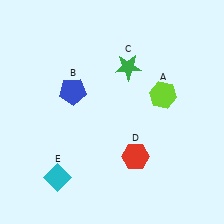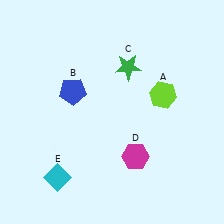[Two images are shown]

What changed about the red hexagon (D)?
In Image 1, D is red. In Image 2, it changed to magenta.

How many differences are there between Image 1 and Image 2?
There is 1 difference between the two images.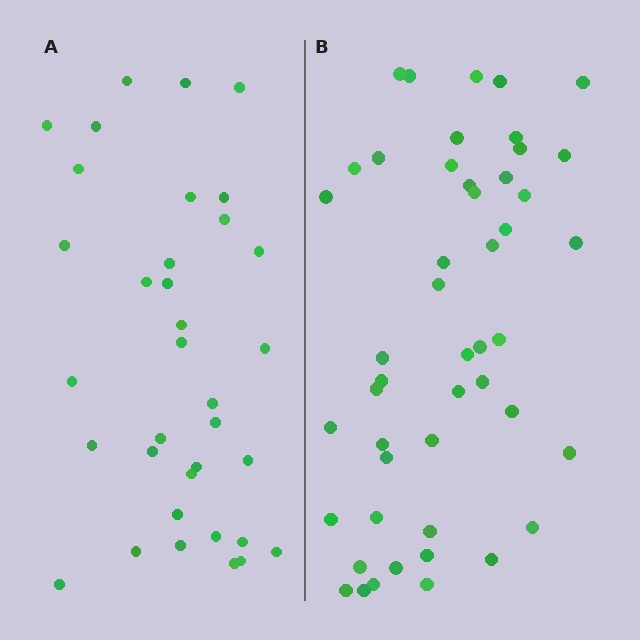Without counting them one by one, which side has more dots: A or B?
Region B (the right region) has more dots.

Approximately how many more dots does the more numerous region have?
Region B has approximately 15 more dots than region A.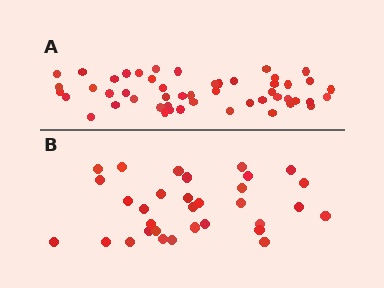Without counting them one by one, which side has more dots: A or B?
Region A (the top region) has more dots.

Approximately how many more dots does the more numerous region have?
Region A has approximately 20 more dots than region B.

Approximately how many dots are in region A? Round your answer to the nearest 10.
About 50 dots.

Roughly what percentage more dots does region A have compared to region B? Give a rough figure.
About 55% more.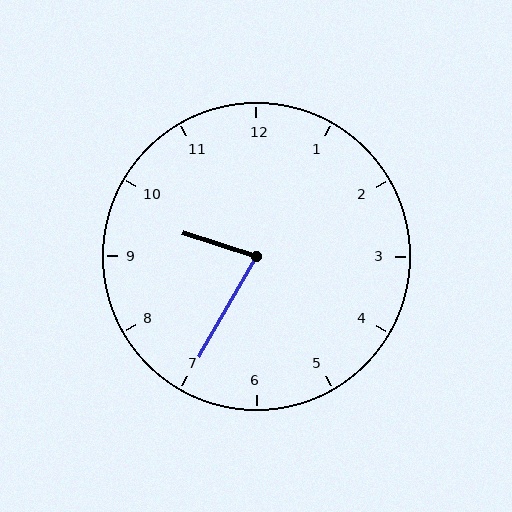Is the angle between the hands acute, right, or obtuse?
It is acute.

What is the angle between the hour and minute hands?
Approximately 78 degrees.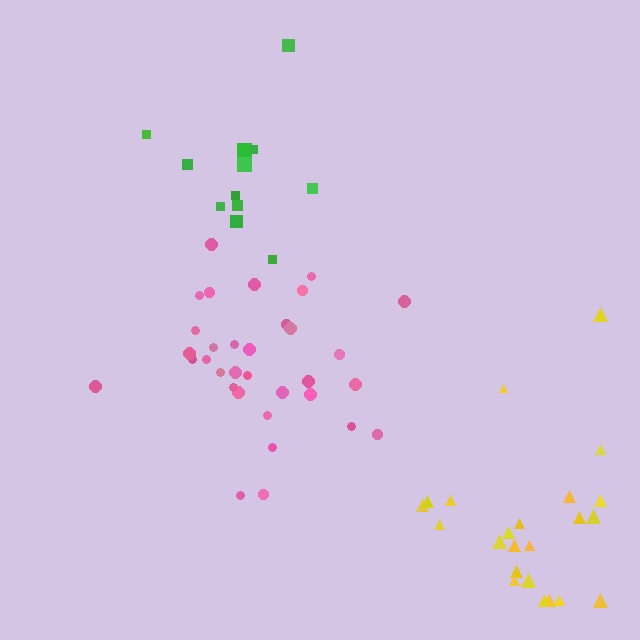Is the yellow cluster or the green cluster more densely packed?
Green.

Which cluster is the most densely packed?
Pink.